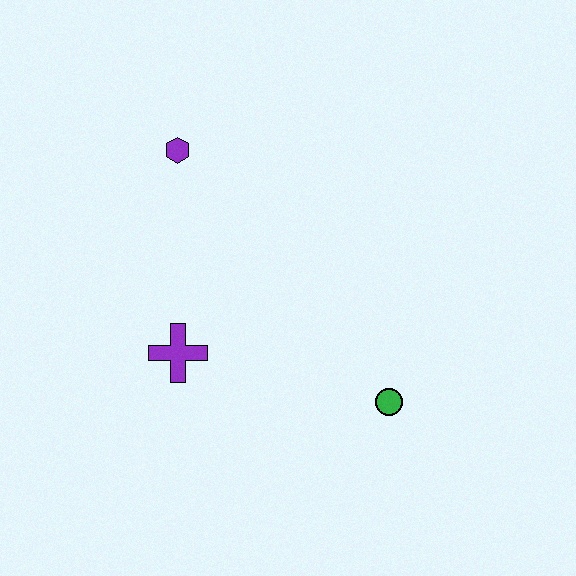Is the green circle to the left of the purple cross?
No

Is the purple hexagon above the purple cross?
Yes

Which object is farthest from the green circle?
The purple hexagon is farthest from the green circle.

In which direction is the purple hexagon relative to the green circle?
The purple hexagon is above the green circle.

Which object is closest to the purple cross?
The purple hexagon is closest to the purple cross.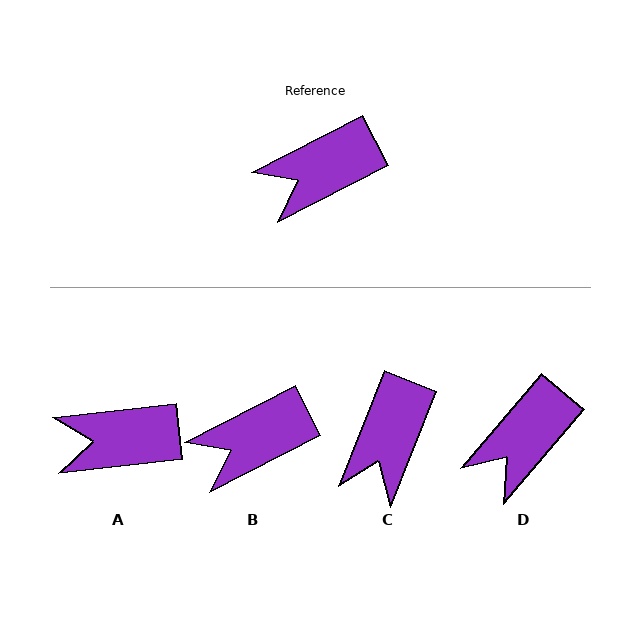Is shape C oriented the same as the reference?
No, it is off by about 41 degrees.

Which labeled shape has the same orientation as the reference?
B.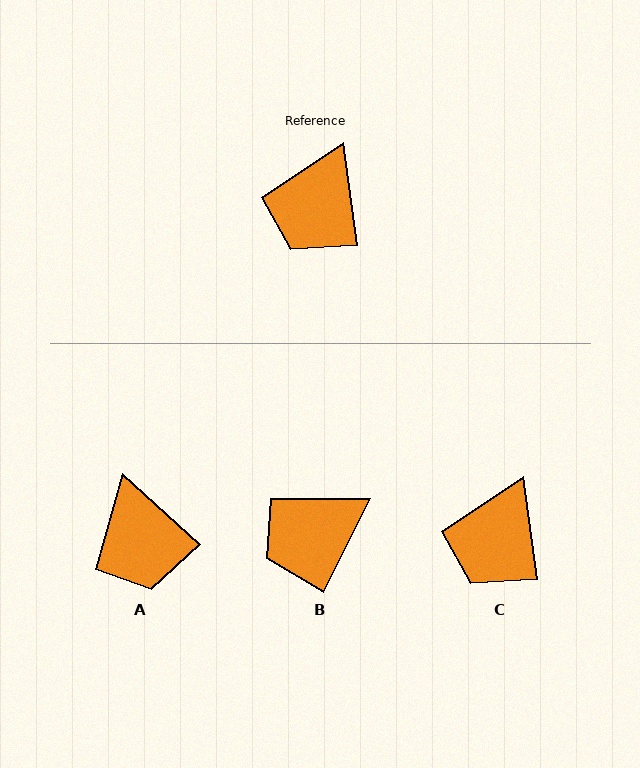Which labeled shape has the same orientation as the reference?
C.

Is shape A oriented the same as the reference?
No, it is off by about 40 degrees.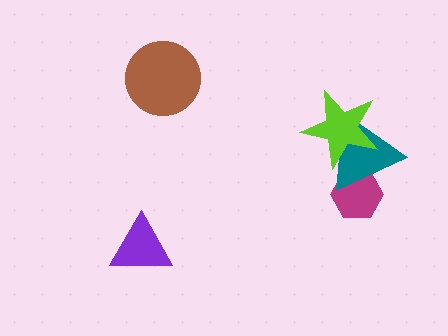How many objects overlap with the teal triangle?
2 objects overlap with the teal triangle.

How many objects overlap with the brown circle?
0 objects overlap with the brown circle.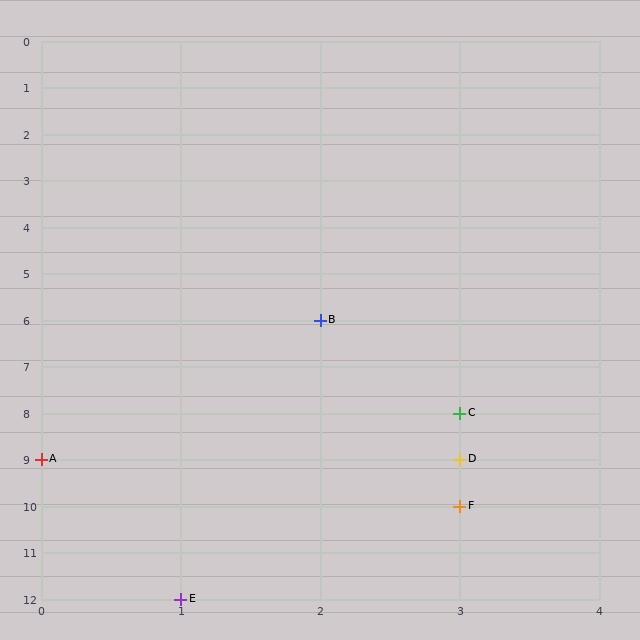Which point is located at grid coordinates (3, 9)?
Point D is at (3, 9).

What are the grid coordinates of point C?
Point C is at grid coordinates (3, 8).